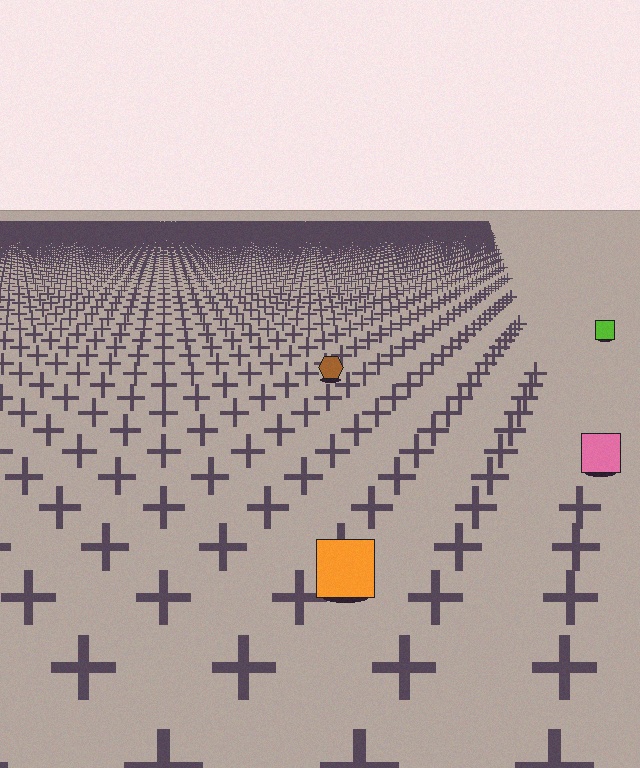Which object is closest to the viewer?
The orange square is closest. The texture marks near it are larger and more spread out.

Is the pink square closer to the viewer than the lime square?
Yes. The pink square is closer — you can tell from the texture gradient: the ground texture is coarser near it.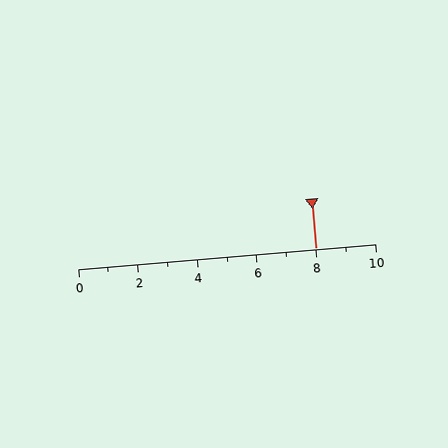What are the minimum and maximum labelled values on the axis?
The axis runs from 0 to 10.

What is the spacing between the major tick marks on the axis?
The major ticks are spaced 2 apart.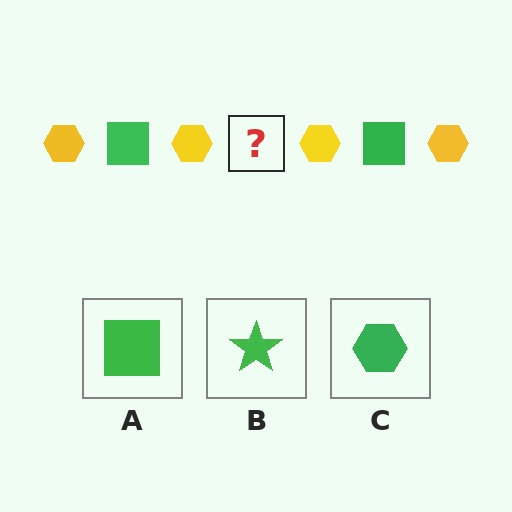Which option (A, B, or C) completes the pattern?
A.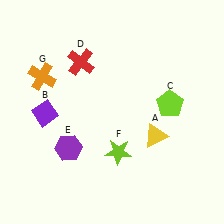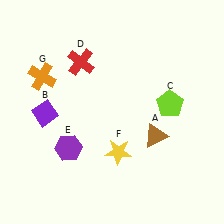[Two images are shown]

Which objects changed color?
A changed from yellow to brown. F changed from lime to yellow.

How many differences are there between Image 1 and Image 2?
There are 2 differences between the two images.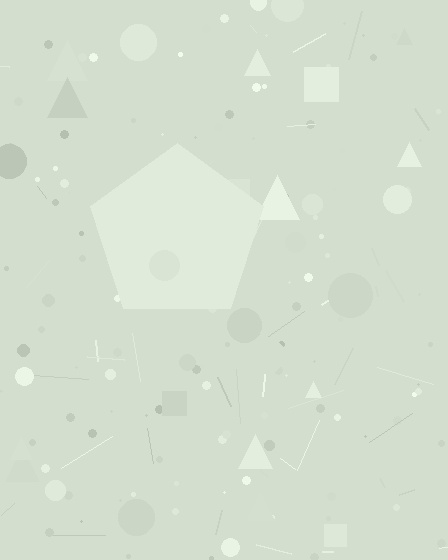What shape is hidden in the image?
A pentagon is hidden in the image.